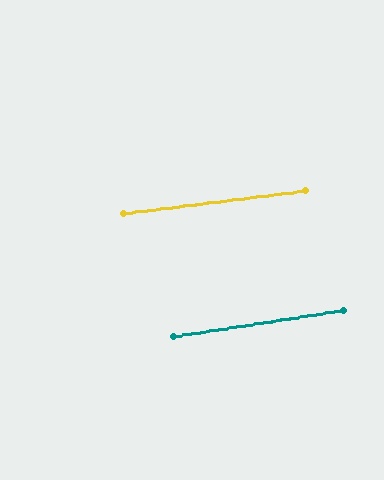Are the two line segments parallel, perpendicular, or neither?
Parallel — their directions differ by only 2.0°.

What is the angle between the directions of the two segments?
Approximately 2 degrees.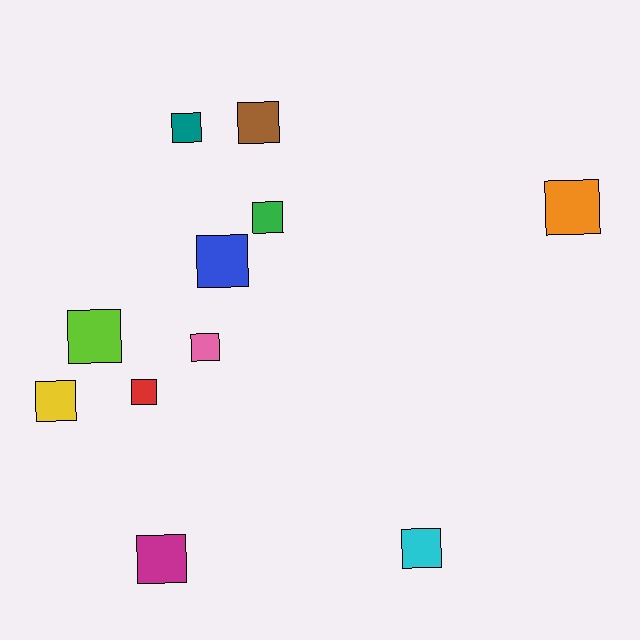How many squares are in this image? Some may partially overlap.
There are 11 squares.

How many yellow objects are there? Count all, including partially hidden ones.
There is 1 yellow object.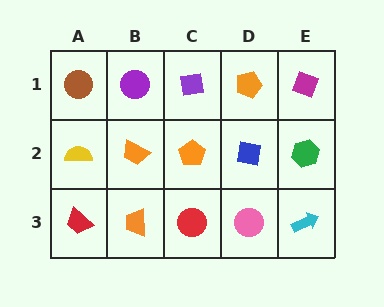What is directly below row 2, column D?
A pink circle.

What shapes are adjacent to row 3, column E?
A green hexagon (row 2, column E), a pink circle (row 3, column D).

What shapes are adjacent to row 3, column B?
An orange trapezoid (row 2, column B), a red trapezoid (row 3, column A), a red circle (row 3, column C).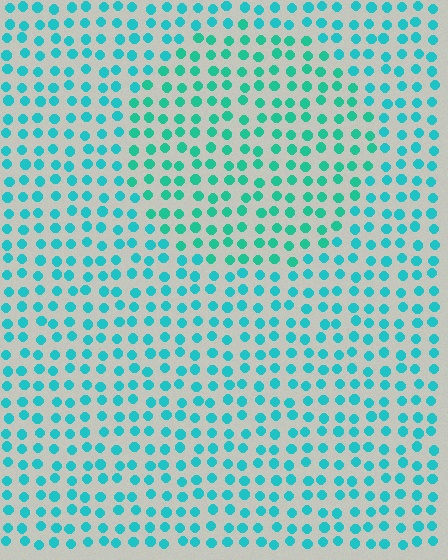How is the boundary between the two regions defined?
The boundary is defined purely by a slight shift in hue (about 19 degrees). Spacing, size, and orientation are identical on both sides.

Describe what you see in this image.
The image is filled with small cyan elements in a uniform arrangement. A circle-shaped region is visible where the elements are tinted to a slightly different hue, forming a subtle color boundary.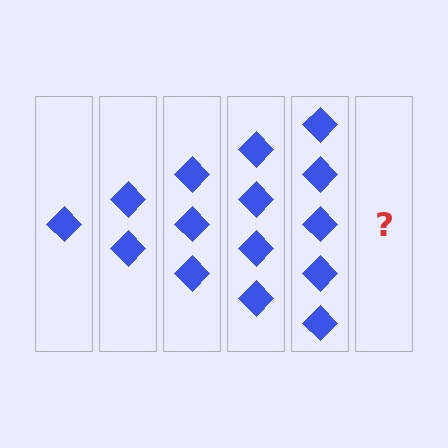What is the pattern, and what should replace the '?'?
The pattern is that each step adds one more diamond. The '?' should be 6 diamonds.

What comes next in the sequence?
The next element should be 6 diamonds.